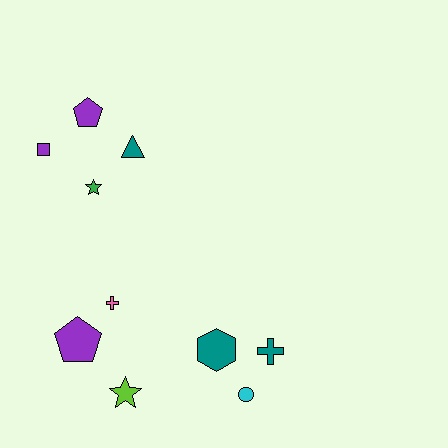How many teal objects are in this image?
There are 3 teal objects.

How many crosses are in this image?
There are 2 crosses.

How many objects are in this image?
There are 10 objects.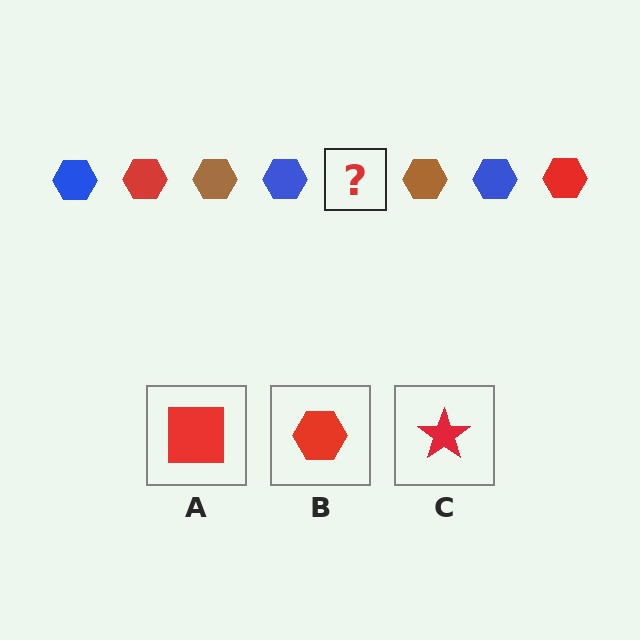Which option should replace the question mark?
Option B.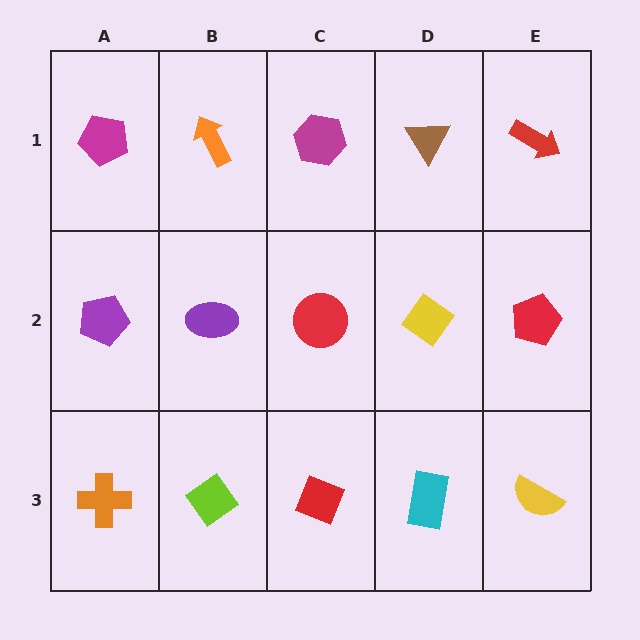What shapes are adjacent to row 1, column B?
A purple ellipse (row 2, column B), a magenta pentagon (row 1, column A), a magenta hexagon (row 1, column C).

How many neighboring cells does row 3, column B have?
3.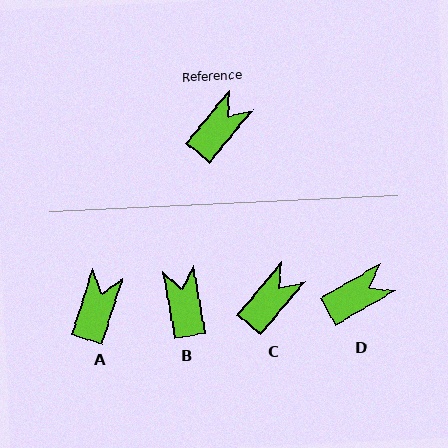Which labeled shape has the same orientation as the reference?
C.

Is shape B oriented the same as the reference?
No, it is off by about 49 degrees.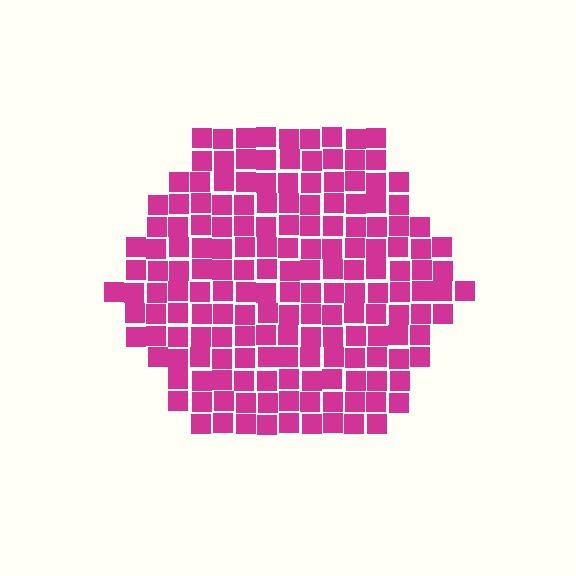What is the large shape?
The large shape is a hexagon.